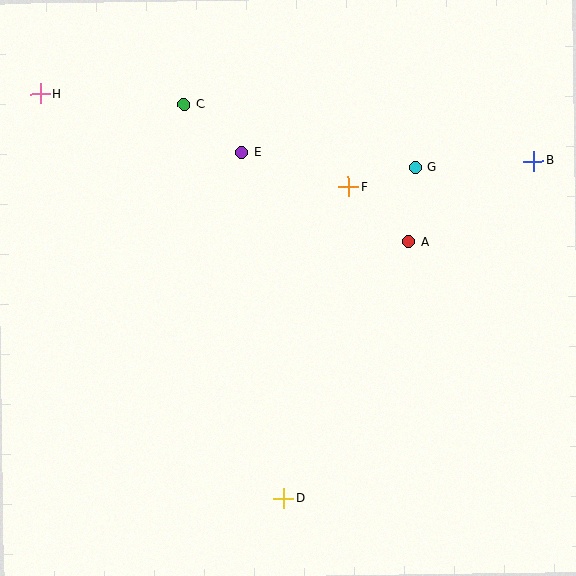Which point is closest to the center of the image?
Point F at (348, 187) is closest to the center.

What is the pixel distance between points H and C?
The distance between H and C is 144 pixels.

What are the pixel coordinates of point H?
Point H is at (40, 94).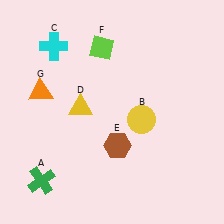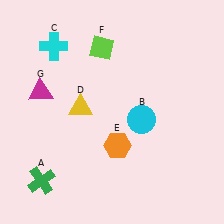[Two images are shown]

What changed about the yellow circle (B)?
In Image 1, B is yellow. In Image 2, it changed to cyan.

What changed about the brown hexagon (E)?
In Image 1, E is brown. In Image 2, it changed to orange.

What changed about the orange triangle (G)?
In Image 1, G is orange. In Image 2, it changed to magenta.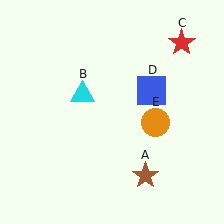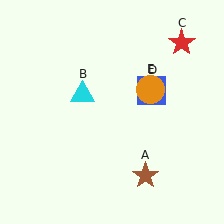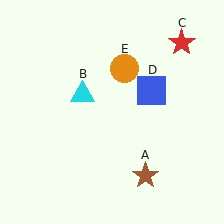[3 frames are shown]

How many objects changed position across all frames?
1 object changed position: orange circle (object E).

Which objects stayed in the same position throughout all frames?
Brown star (object A) and cyan triangle (object B) and red star (object C) and blue square (object D) remained stationary.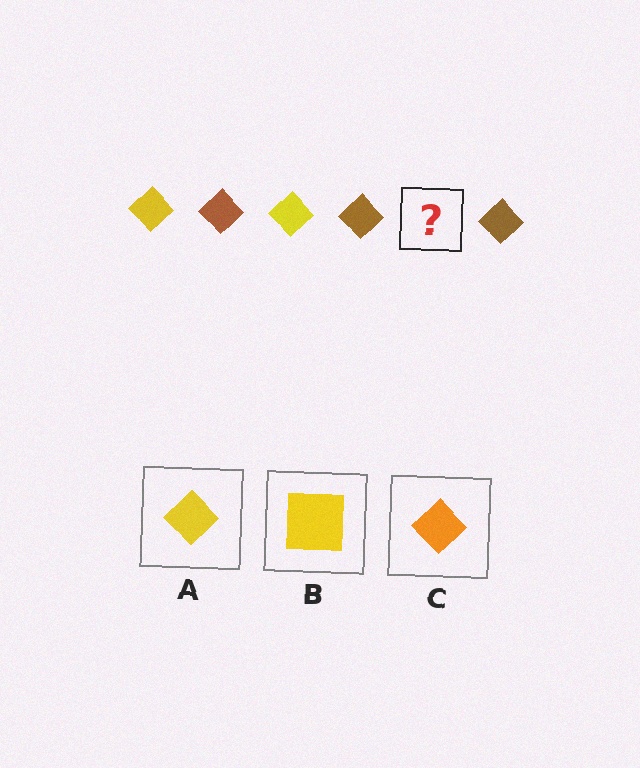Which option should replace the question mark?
Option A.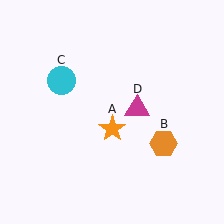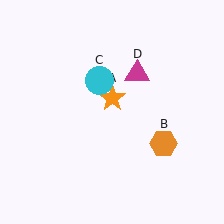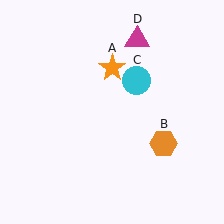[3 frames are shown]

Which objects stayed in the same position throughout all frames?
Orange hexagon (object B) remained stationary.